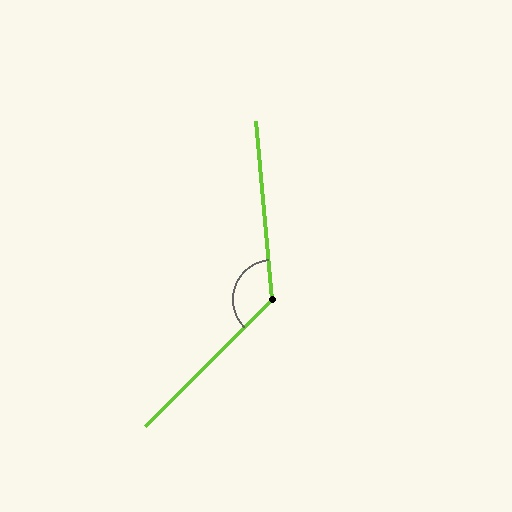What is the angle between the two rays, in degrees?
Approximately 130 degrees.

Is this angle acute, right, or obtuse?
It is obtuse.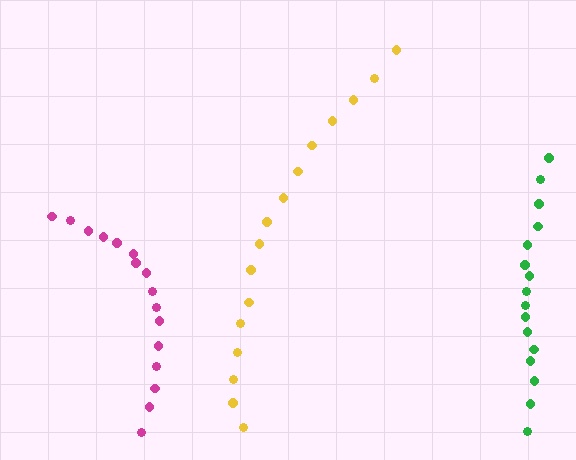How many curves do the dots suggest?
There are 3 distinct paths.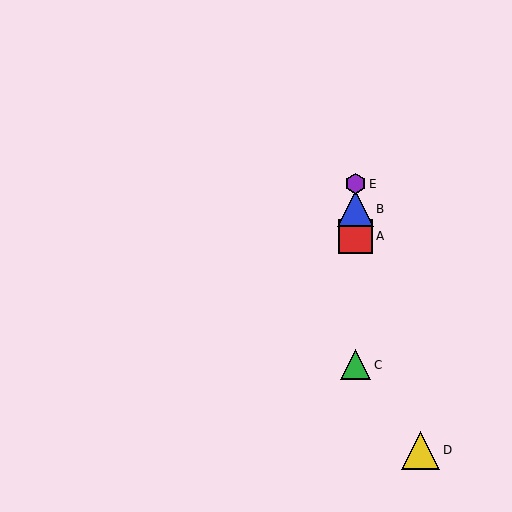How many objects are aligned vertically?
4 objects (A, B, C, E) are aligned vertically.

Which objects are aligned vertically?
Objects A, B, C, E are aligned vertically.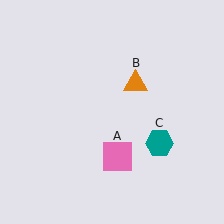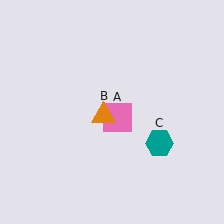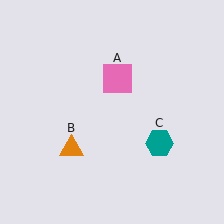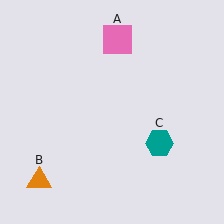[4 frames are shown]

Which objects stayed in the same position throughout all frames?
Teal hexagon (object C) remained stationary.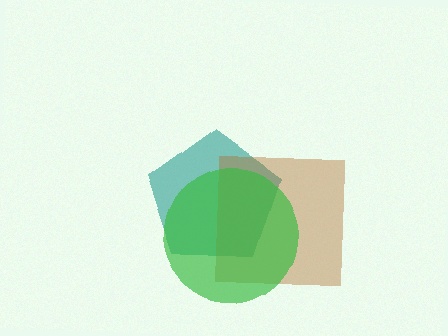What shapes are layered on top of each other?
The layered shapes are: a teal pentagon, a brown square, a green circle.